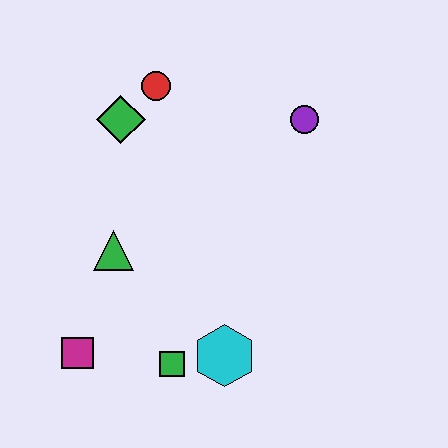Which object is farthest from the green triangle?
The purple circle is farthest from the green triangle.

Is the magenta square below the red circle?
Yes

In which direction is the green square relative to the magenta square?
The green square is to the right of the magenta square.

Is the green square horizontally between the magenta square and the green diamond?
No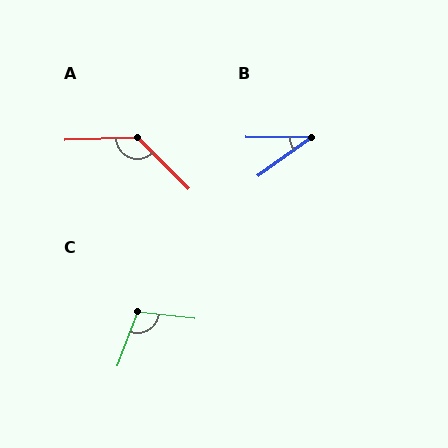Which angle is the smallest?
B, at approximately 36 degrees.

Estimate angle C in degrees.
Approximately 105 degrees.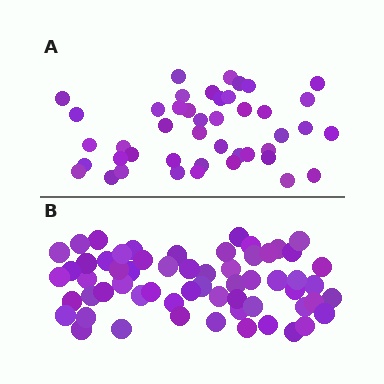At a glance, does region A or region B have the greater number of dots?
Region B (the bottom region) has more dots.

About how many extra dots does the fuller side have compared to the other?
Region B has approximately 15 more dots than region A.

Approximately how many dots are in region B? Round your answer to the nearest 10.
About 60 dots.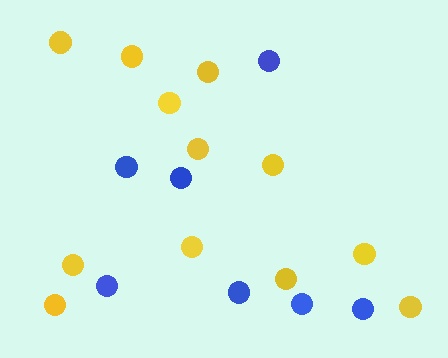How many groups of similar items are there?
There are 2 groups: one group of blue circles (7) and one group of yellow circles (12).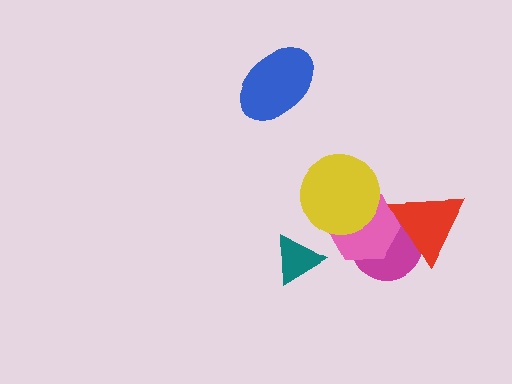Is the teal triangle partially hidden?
No, no other shape covers it.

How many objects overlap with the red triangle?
2 objects overlap with the red triangle.